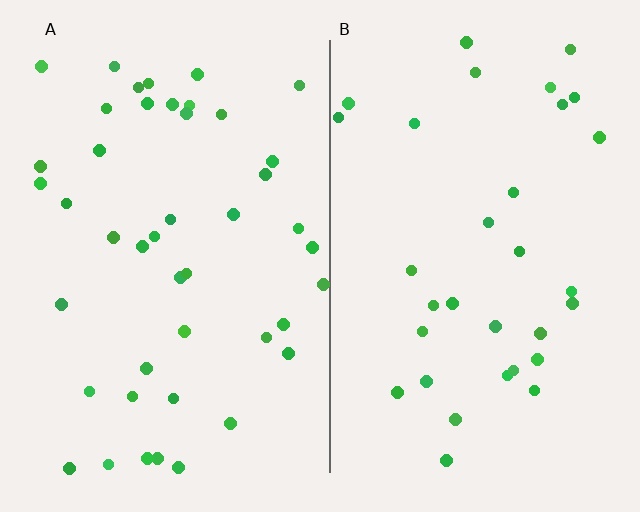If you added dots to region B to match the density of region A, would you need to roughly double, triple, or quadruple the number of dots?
Approximately double.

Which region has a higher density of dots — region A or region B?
A (the left).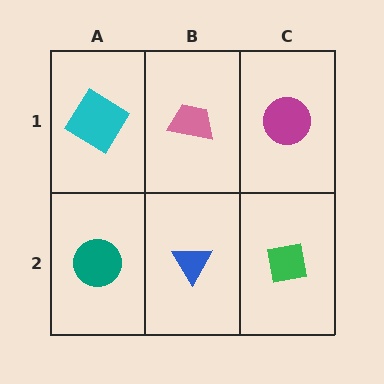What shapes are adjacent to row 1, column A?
A teal circle (row 2, column A), a pink trapezoid (row 1, column B).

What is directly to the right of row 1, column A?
A pink trapezoid.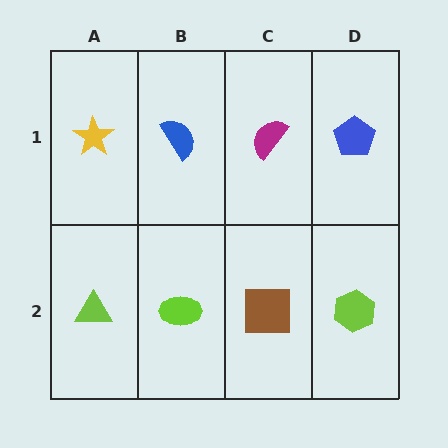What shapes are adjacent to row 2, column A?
A yellow star (row 1, column A), a lime ellipse (row 2, column B).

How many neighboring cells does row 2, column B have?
3.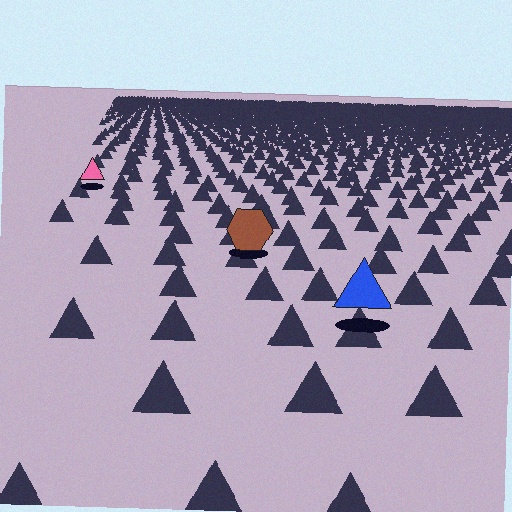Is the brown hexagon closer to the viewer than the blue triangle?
No. The blue triangle is closer — you can tell from the texture gradient: the ground texture is coarser near it.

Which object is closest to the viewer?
The blue triangle is closest. The texture marks near it are larger and more spread out.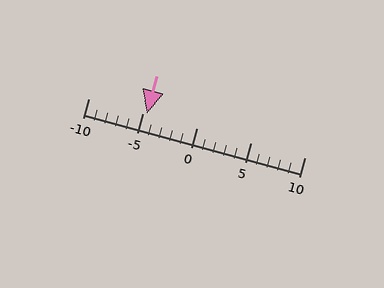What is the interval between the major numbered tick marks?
The major tick marks are spaced 5 units apart.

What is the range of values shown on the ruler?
The ruler shows values from -10 to 10.